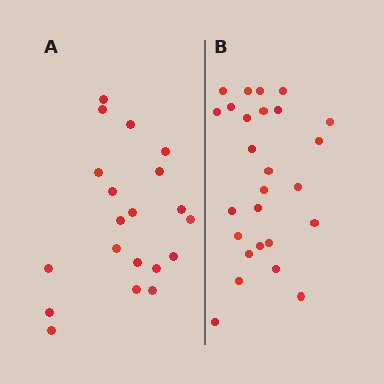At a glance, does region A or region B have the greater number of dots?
Region B (the right region) has more dots.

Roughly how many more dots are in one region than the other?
Region B has about 6 more dots than region A.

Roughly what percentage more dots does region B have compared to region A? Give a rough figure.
About 30% more.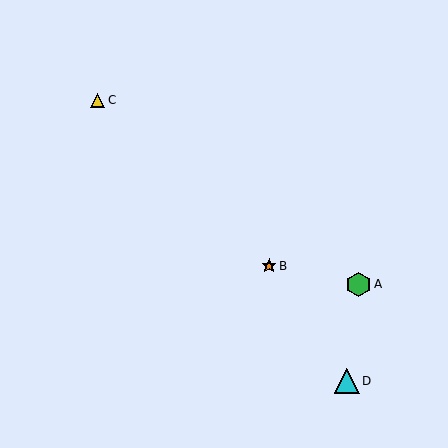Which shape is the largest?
The green hexagon (labeled A) is the largest.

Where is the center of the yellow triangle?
The center of the yellow triangle is at (98, 100).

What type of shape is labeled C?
Shape C is a yellow triangle.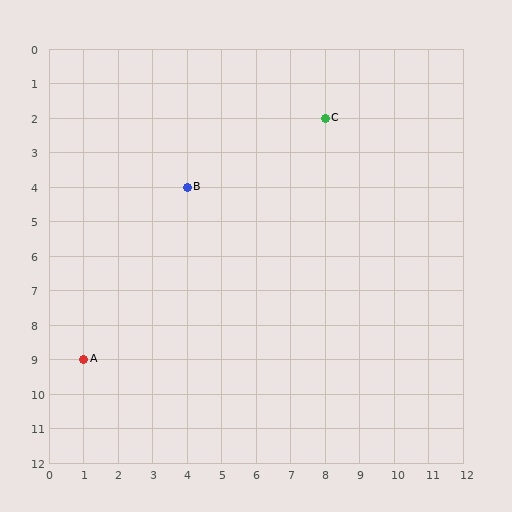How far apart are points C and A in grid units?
Points C and A are 7 columns and 7 rows apart (about 9.9 grid units diagonally).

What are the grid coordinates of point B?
Point B is at grid coordinates (4, 4).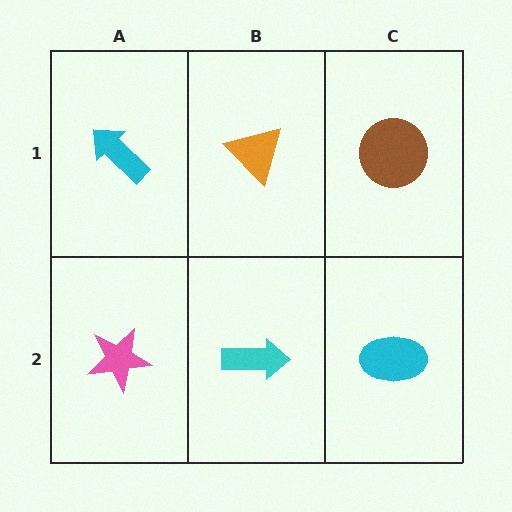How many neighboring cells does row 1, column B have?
3.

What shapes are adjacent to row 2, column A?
A cyan arrow (row 1, column A), a cyan arrow (row 2, column B).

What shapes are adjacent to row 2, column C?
A brown circle (row 1, column C), a cyan arrow (row 2, column B).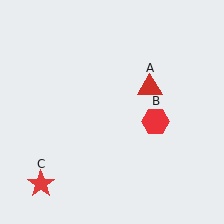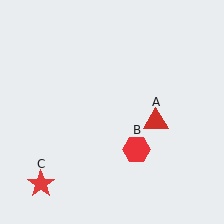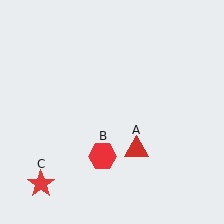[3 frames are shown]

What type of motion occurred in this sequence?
The red triangle (object A), red hexagon (object B) rotated clockwise around the center of the scene.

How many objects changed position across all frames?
2 objects changed position: red triangle (object A), red hexagon (object B).